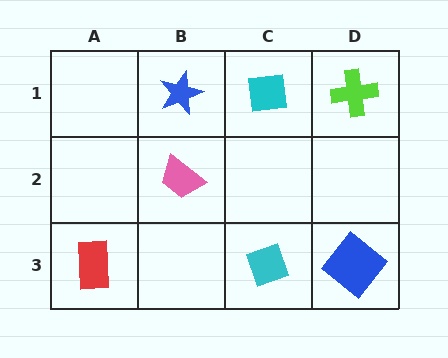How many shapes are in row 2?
1 shape.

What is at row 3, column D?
A blue diamond.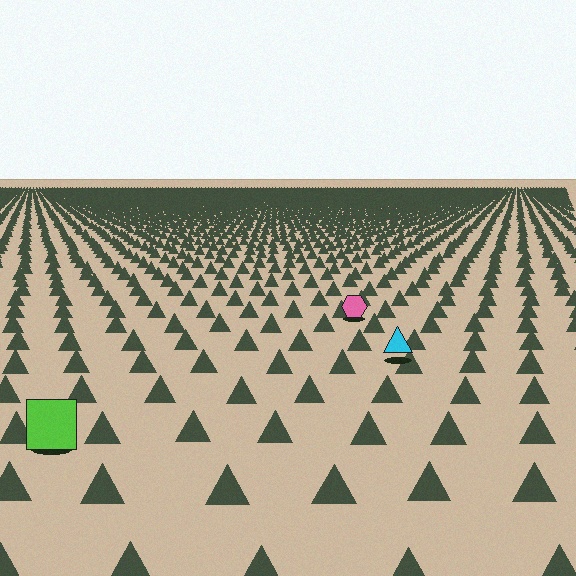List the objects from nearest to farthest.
From nearest to farthest: the lime square, the cyan triangle, the pink hexagon.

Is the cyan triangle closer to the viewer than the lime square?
No. The lime square is closer — you can tell from the texture gradient: the ground texture is coarser near it.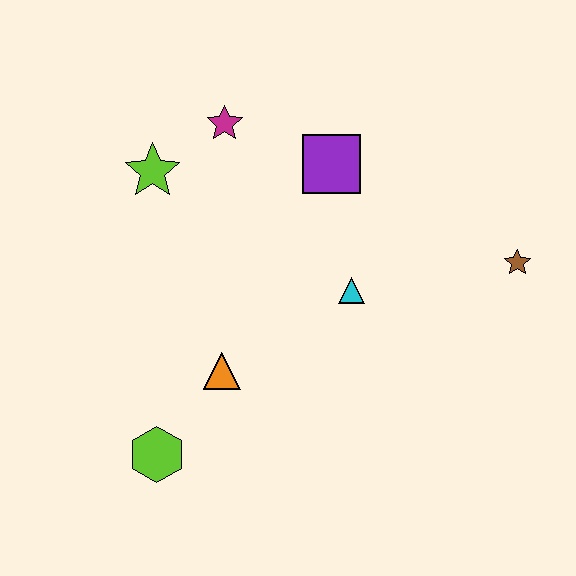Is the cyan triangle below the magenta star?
Yes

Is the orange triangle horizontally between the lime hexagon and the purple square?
Yes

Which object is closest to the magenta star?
The lime star is closest to the magenta star.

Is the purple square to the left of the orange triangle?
No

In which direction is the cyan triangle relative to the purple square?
The cyan triangle is below the purple square.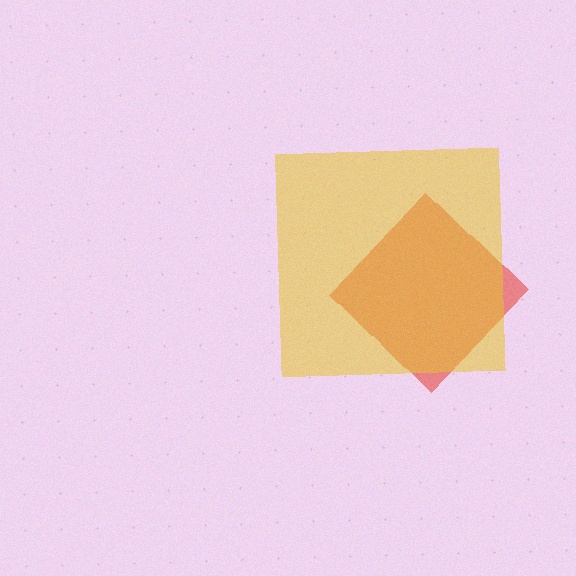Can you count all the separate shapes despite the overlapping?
Yes, there are 2 separate shapes.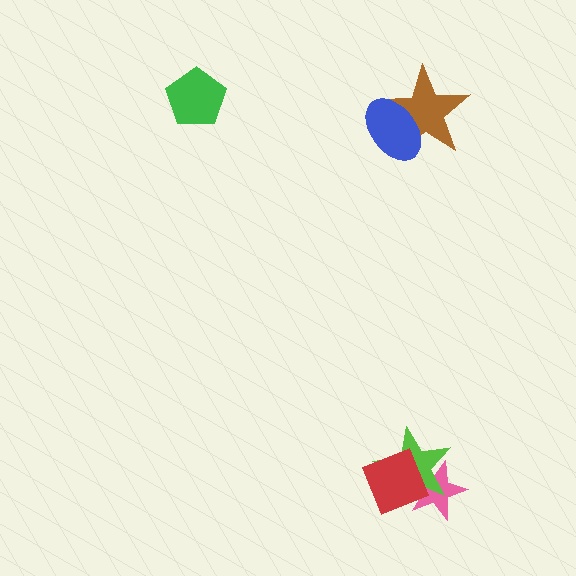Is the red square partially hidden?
No, no other shape covers it.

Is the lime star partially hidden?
Yes, it is partially covered by another shape.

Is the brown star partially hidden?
Yes, it is partially covered by another shape.